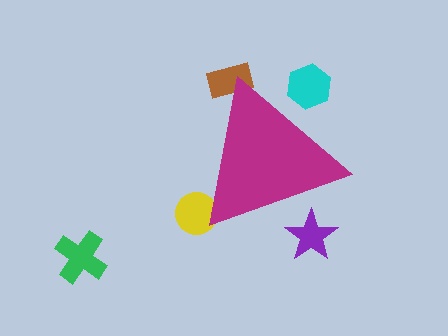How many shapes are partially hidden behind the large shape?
4 shapes are partially hidden.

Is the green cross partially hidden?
No, the green cross is fully visible.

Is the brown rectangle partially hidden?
Yes, the brown rectangle is partially hidden behind the magenta triangle.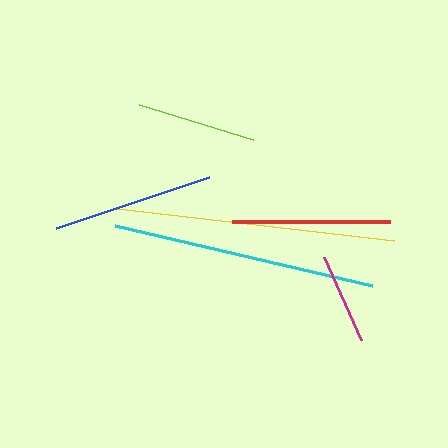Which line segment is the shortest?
The magenta line is the shortest at approximately 91 pixels.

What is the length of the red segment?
The red segment is approximately 158 pixels long.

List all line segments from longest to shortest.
From longest to shortest: yellow, cyan, blue, red, lime, magenta.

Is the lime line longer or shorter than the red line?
The red line is longer than the lime line.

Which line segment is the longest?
The yellow line is the longest at approximately 278 pixels.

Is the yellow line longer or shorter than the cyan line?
The yellow line is longer than the cyan line.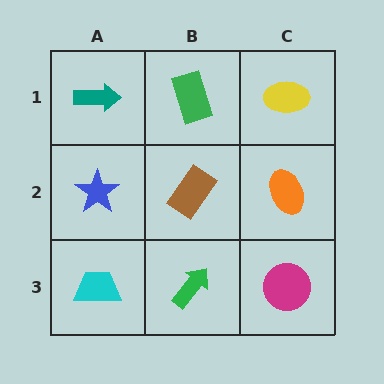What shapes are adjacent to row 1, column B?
A brown rectangle (row 2, column B), a teal arrow (row 1, column A), a yellow ellipse (row 1, column C).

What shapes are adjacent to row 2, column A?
A teal arrow (row 1, column A), a cyan trapezoid (row 3, column A), a brown rectangle (row 2, column B).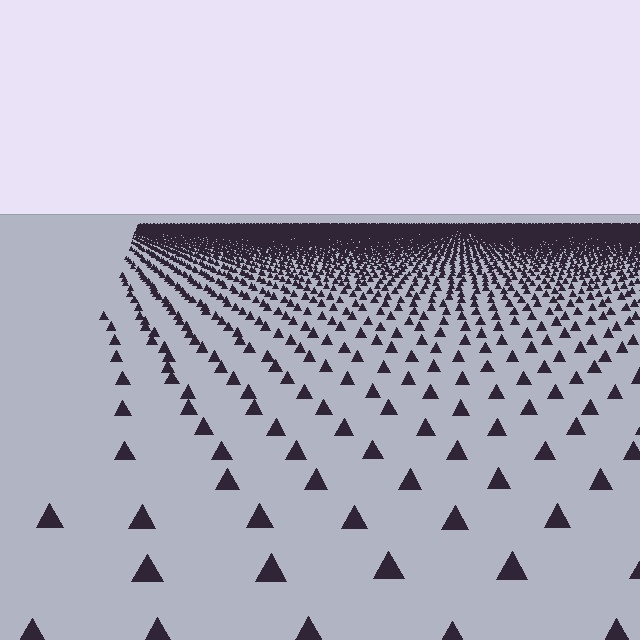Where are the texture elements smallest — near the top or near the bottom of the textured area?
Near the top.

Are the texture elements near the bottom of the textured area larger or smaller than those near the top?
Larger. Near the bottom, elements are closer to the viewer and appear at a bigger on-screen size.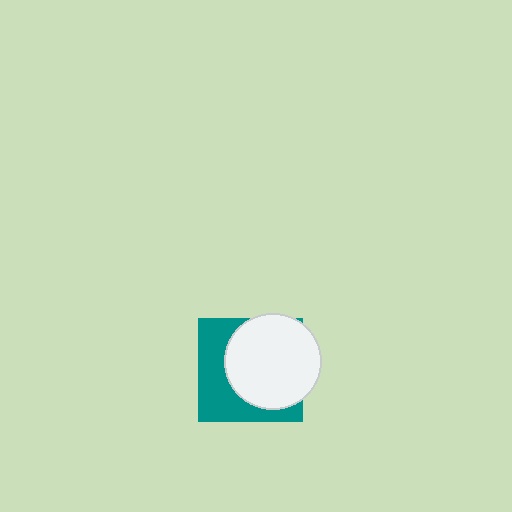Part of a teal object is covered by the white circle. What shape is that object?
It is a square.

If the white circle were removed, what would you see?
You would see the complete teal square.